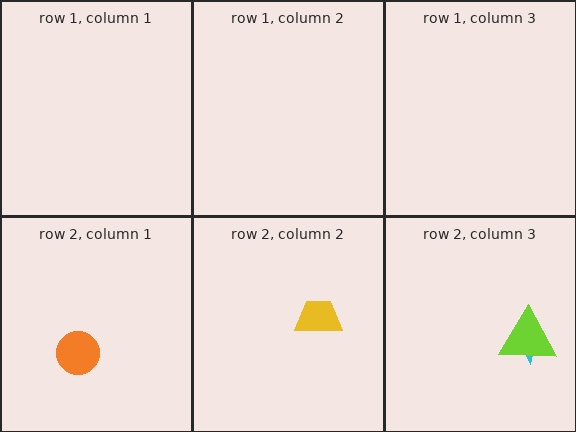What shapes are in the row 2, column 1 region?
The orange circle.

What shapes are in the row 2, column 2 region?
The yellow trapezoid.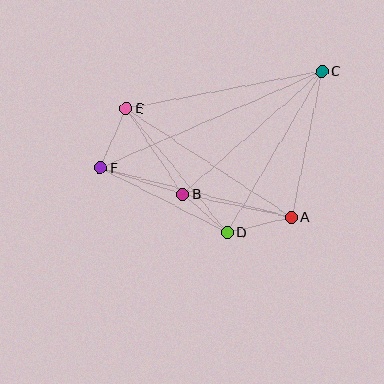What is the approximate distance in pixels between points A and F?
The distance between A and F is approximately 198 pixels.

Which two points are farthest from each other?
Points C and F are farthest from each other.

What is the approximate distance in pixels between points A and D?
The distance between A and D is approximately 66 pixels.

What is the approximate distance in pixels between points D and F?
The distance between D and F is approximately 142 pixels.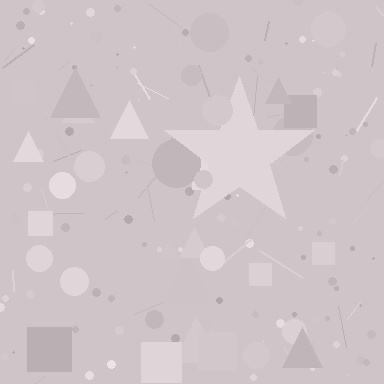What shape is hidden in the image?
A star is hidden in the image.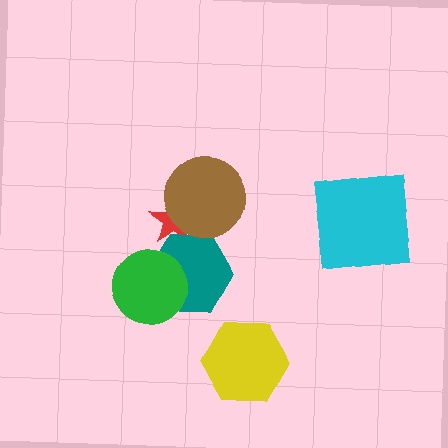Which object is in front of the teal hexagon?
The green circle is in front of the teal hexagon.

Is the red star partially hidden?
Yes, it is partially covered by another shape.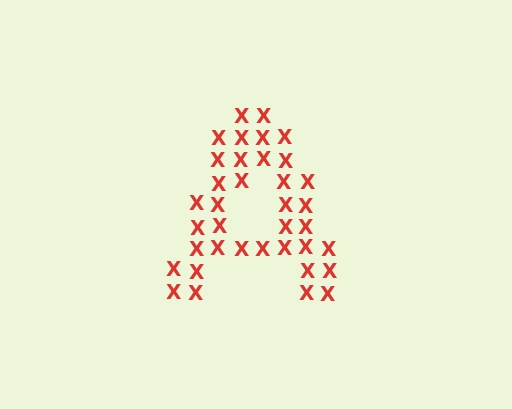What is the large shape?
The large shape is the letter A.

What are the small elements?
The small elements are letter X's.